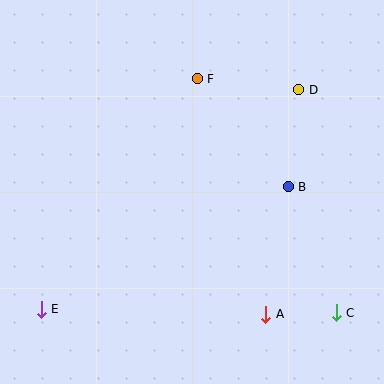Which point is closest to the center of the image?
Point B at (288, 187) is closest to the center.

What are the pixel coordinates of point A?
Point A is at (266, 314).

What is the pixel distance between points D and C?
The distance between D and C is 226 pixels.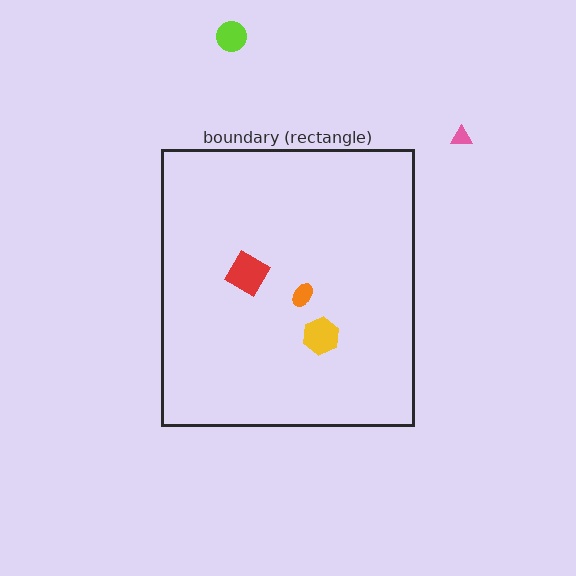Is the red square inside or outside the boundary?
Inside.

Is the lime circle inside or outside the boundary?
Outside.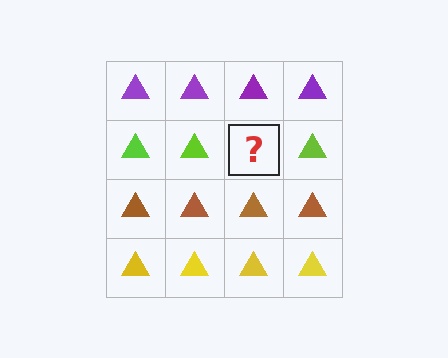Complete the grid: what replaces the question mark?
The question mark should be replaced with a lime triangle.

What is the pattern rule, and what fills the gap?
The rule is that each row has a consistent color. The gap should be filled with a lime triangle.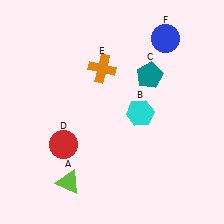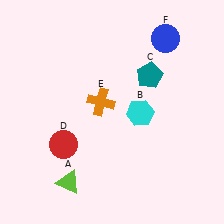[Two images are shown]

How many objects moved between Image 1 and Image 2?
1 object moved between the two images.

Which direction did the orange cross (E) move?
The orange cross (E) moved down.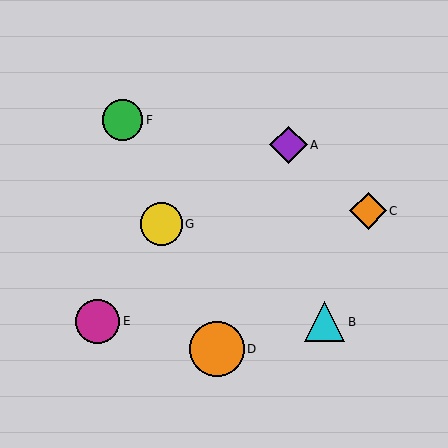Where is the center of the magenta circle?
The center of the magenta circle is at (98, 321).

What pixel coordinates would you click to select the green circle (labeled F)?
Click at (123, 120) to select the green circle F.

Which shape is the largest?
The orange circle (labeled D) is the largest.